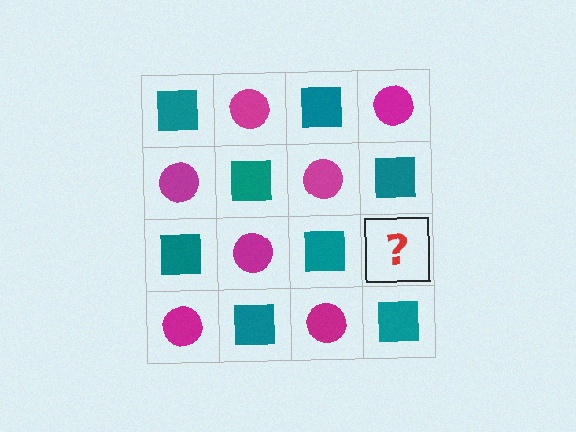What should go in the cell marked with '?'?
The missing cell should contain a magenta circle.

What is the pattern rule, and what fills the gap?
The rule is that it alternates teal square and magenta circle in a checkerboard pattern. The gap should be filled with a magenta circle.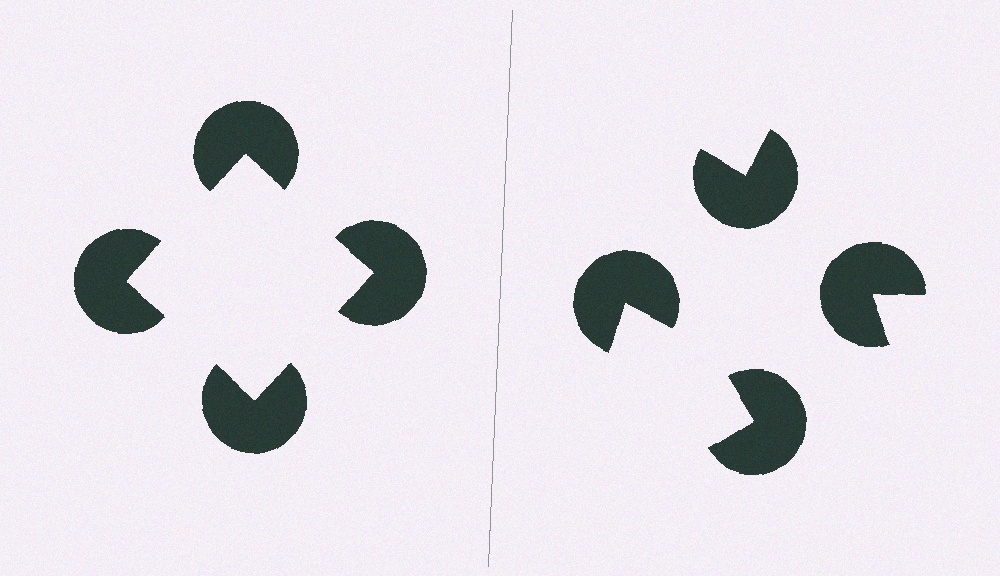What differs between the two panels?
The pac-man discs are positioned identically on both sides; only the wedge orientations differ. On the left they align to a square; on the right they are misaligned.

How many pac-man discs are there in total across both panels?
8 — 4 on each side.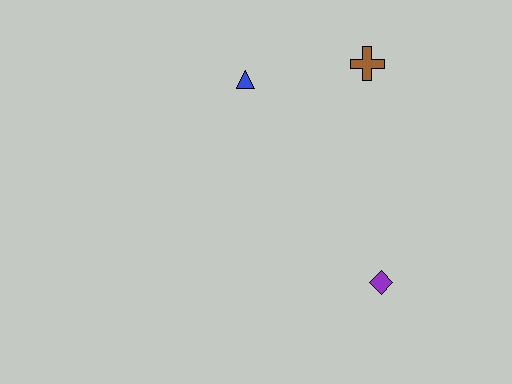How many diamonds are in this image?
There is 1 diamond.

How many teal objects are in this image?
There are no teal objects.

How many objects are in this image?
There are 3 objects.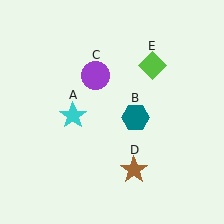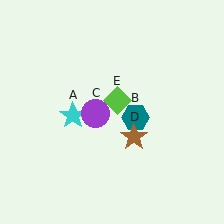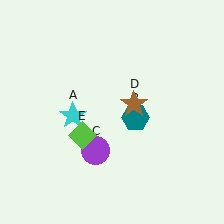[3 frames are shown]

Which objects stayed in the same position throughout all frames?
Cyan star (object A) and teal hexagon (object B) remained stationary.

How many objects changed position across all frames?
3 objects changed position: purple circle (object C), brown star (object D), lime diamond (object E).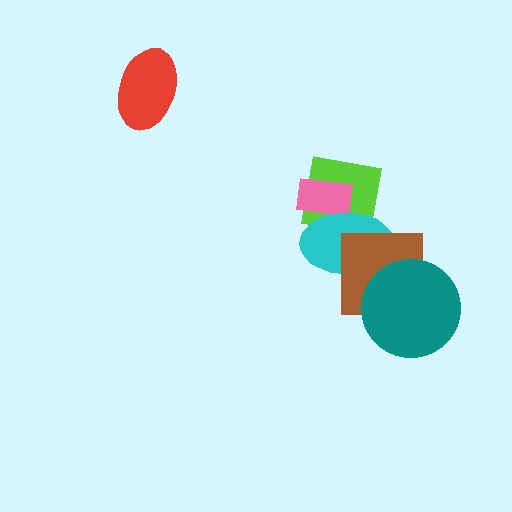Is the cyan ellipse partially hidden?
Yes, it is partially covered by another shape.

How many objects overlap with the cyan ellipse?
3 objects overlap with the cyan ellipse.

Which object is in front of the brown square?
The teal circle is in front of the brown square.